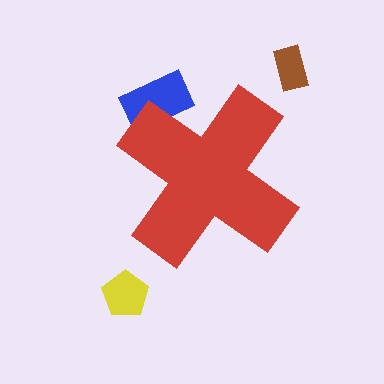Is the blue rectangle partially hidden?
Yes, the blue rectangle is partially hidden behind the red cross.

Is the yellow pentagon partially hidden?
No, the yellow pentagon is fully visible.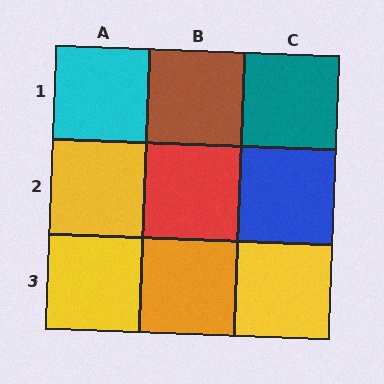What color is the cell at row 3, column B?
Orange.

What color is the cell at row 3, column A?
Yellow.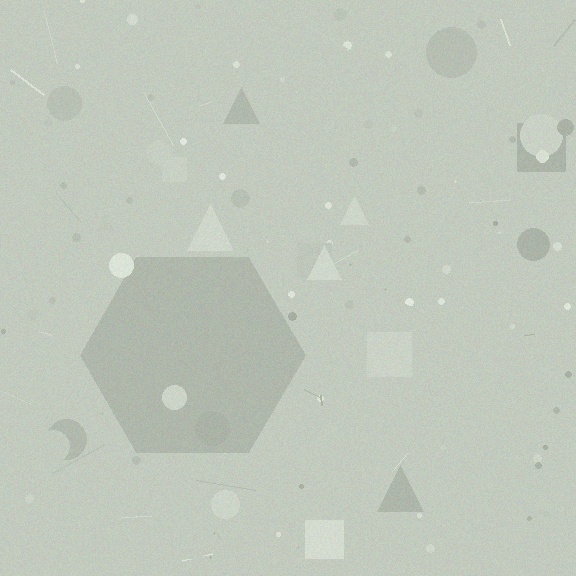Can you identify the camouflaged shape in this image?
The camouflaged shape is a hexagon.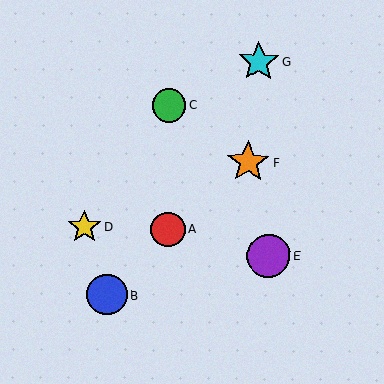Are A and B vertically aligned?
No, A is at x≈168 and B is at x≈107.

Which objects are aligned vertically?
Objects A, C are aligned vertically.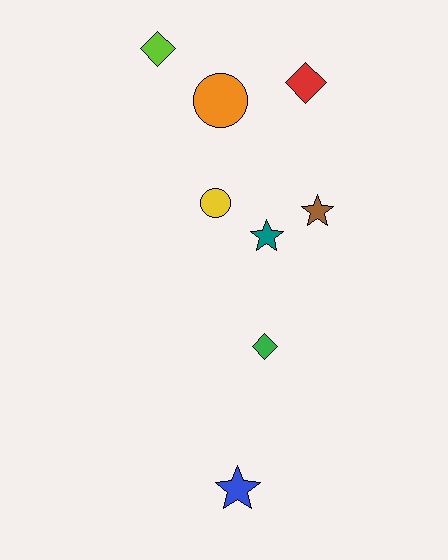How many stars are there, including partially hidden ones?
There are 3 stars.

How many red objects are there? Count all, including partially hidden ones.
There is 1 red object.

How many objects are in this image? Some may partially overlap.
There are 8 objects.